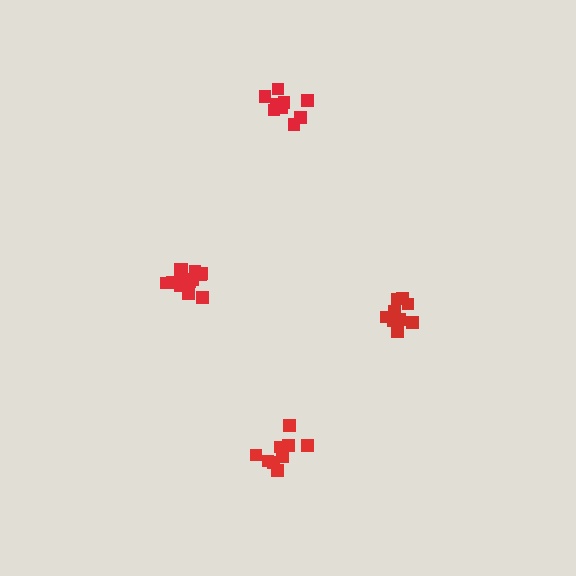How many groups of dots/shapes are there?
There are 4 groups.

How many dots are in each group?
Group 1: 16 dots, Group 2: 10 dots, Group 3: 10 dots, Group 4: 10 dots (46 total).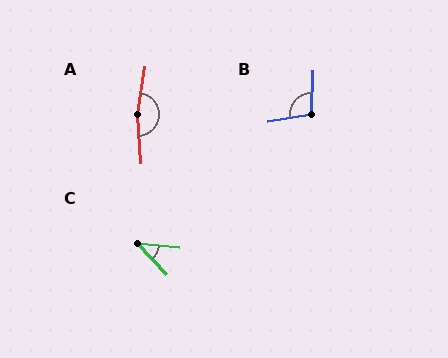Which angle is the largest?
A, at approximately 167 degrees.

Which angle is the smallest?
C, at approximately 40 degrees.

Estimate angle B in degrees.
Approximately 101 degrees.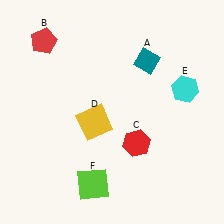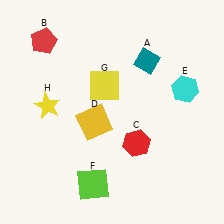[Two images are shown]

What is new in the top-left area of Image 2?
A yellow square (G) was added in the top-left area of Image 2.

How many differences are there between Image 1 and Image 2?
There are 2 differences between the two images.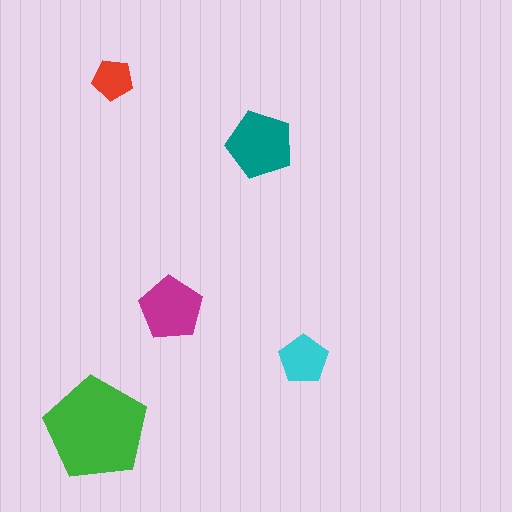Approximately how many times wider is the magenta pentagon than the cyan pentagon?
About 1.5 times wider.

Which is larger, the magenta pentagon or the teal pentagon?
The teal one.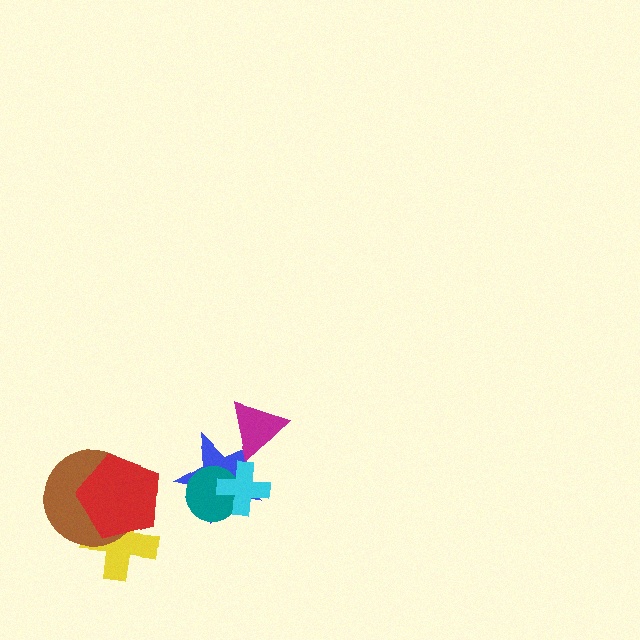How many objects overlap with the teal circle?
2 objects overlap with the teal circle.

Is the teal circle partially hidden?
Yes, it is partially covered by another shape.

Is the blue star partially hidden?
Yes, it is partially covered by another shape.